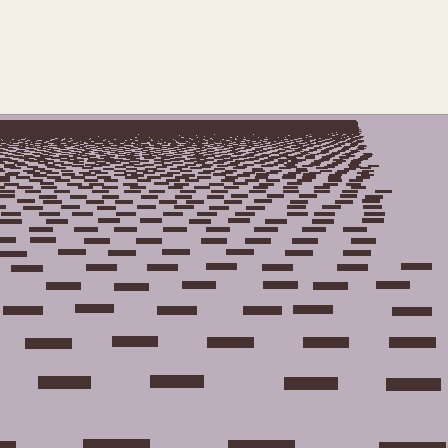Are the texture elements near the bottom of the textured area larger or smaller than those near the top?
Larger. Near the bottom, elements are closer to the viewer and appear at a bigger on-screen size.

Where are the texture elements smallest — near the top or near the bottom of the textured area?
Near the top.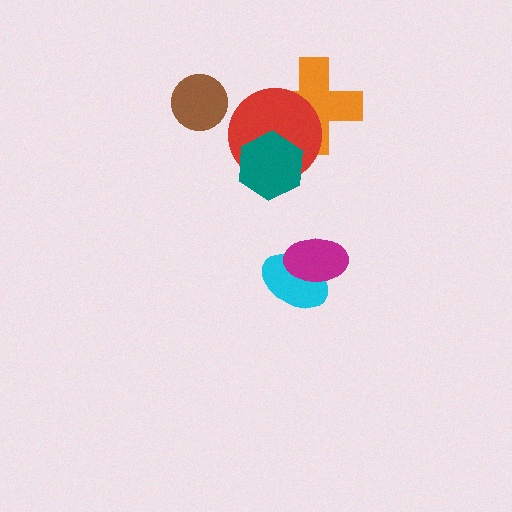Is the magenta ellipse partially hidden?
No, no other shape covers it.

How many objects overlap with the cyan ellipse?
1 object overlaps with the cyan ellipse.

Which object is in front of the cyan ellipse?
The magenta ellipse is in front of the cyan ellipse.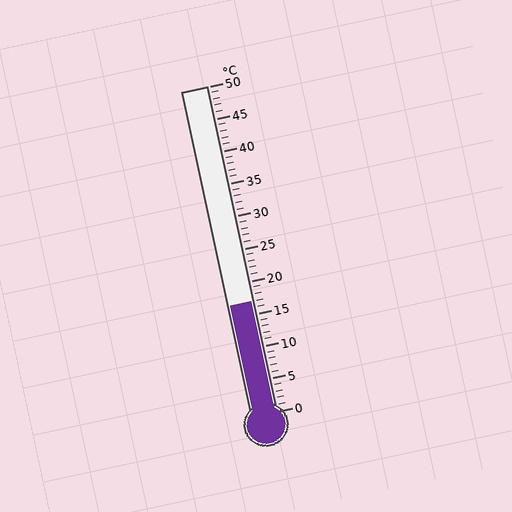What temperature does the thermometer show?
The thermometer shows approximately 17°C.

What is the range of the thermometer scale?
The thermometer scale ranges from 0°C to 50°C.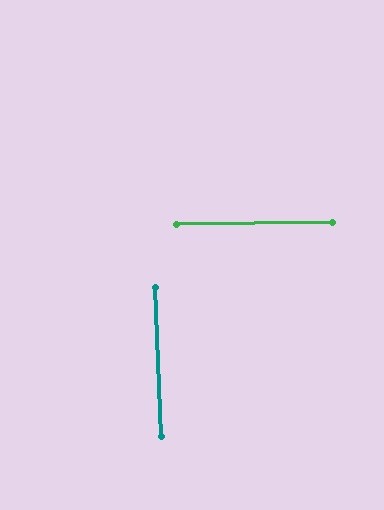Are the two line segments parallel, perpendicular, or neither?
Perpendicular — they meet at approximately 88°.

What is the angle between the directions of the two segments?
Approximately 88 degrees.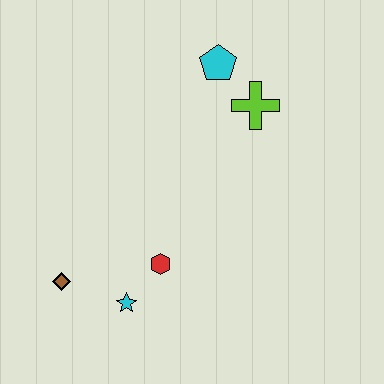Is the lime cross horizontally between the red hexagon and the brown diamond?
No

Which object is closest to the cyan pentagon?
The lime cross is closest to the cyan pentagon.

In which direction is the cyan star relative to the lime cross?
The cyan star is below the lime cross.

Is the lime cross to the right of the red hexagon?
Yes